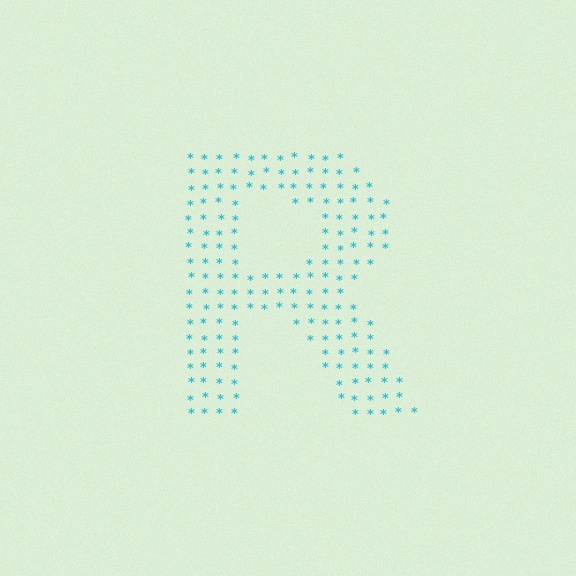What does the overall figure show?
The overall figure shows the letter R.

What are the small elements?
The small elements are asterisks.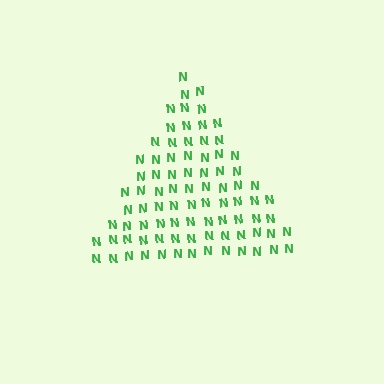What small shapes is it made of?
It is made of small letter N's.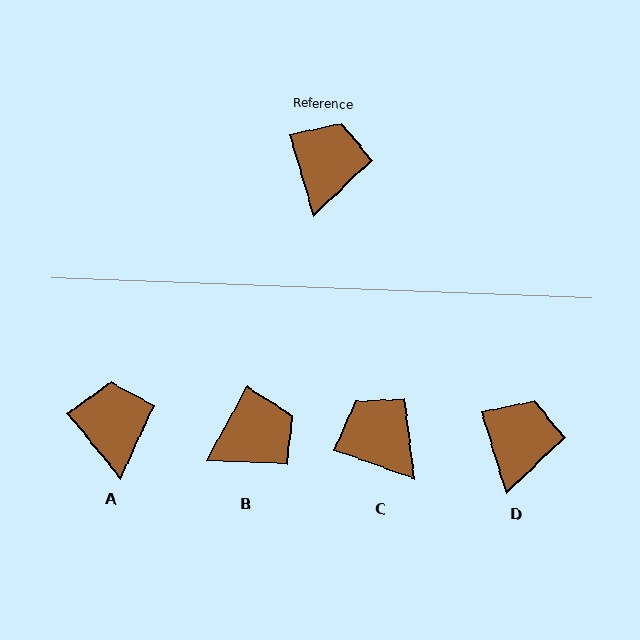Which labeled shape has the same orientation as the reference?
D.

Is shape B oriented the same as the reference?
No, it is off by about 46 degrees.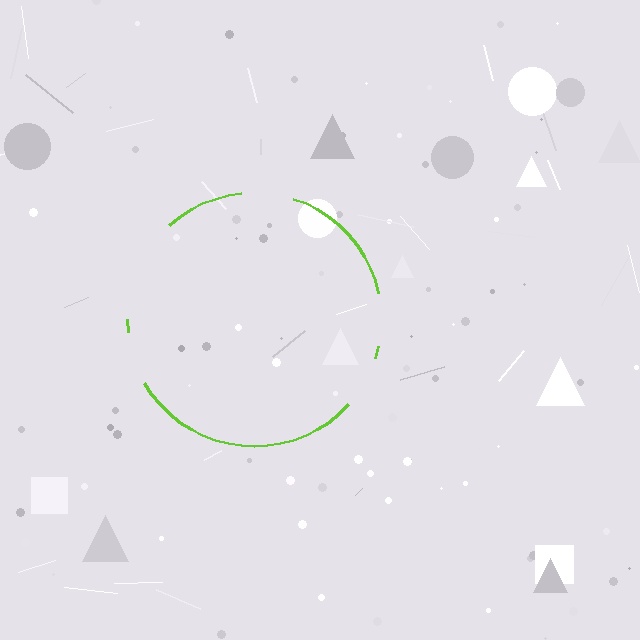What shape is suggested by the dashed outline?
The dashed outline suggests a circle.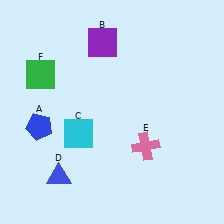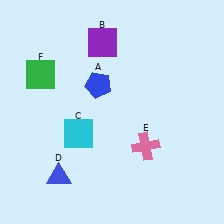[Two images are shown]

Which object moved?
The blue pentagon (A) moved right.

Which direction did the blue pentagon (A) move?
The blue pentagon (A) moved right.